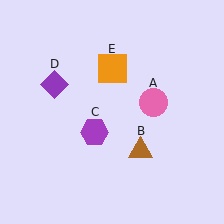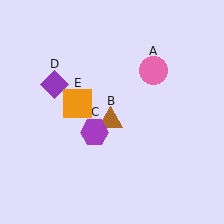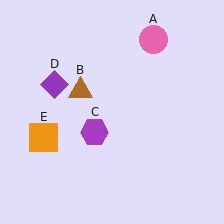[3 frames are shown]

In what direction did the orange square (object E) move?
The orange square (object E) moved down and to the left.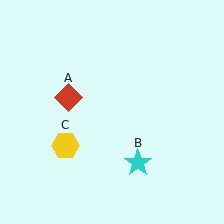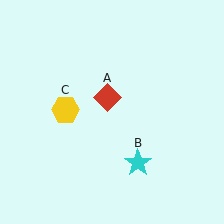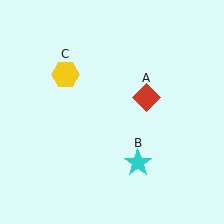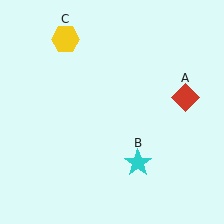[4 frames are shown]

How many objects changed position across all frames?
2 objects changed position: red diamond (object A), yellow hexagon (object C).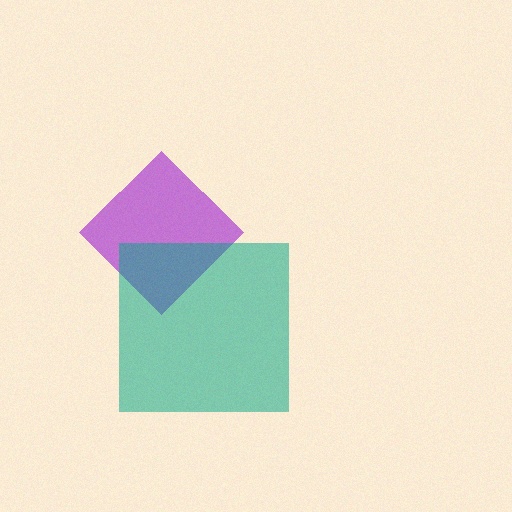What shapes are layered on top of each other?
The layered shapes are: a purple diamond, a teal square.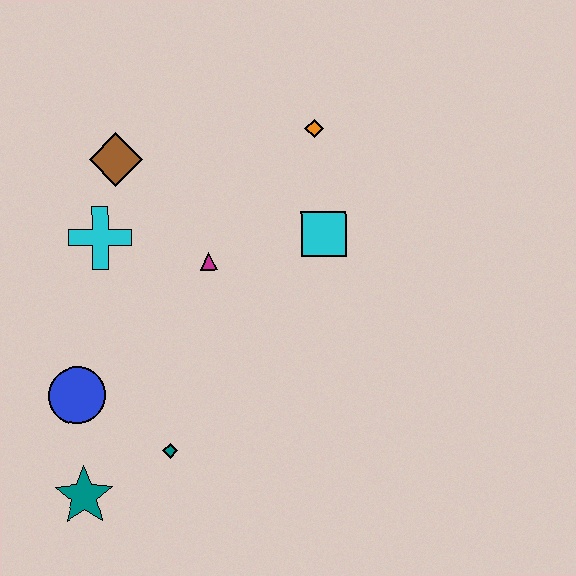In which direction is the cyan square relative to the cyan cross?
The cyan square is to the right of the cyan cross.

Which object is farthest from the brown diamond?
The teal star is farthest from the brown diamond.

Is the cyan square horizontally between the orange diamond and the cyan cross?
No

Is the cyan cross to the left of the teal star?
No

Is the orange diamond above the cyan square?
Yes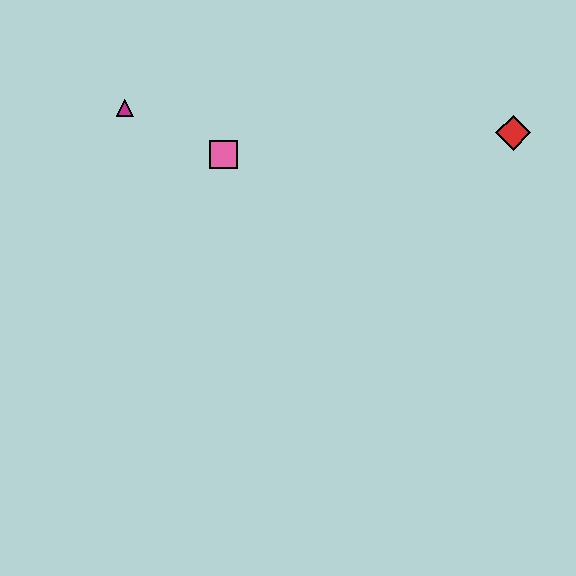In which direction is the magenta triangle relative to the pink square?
The magenta triangle is to the left of the pink square.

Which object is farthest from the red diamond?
The magenta triangle is farthest from the red diamond.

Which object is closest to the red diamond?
The pink square is closest to the red diamond.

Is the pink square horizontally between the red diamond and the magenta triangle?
Yes